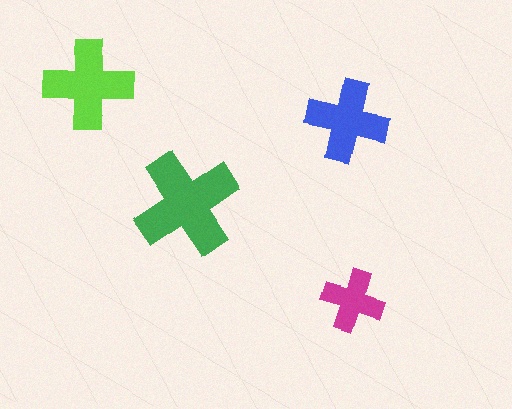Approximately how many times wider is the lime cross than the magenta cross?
About 1.5 times wider.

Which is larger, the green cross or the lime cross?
The green one.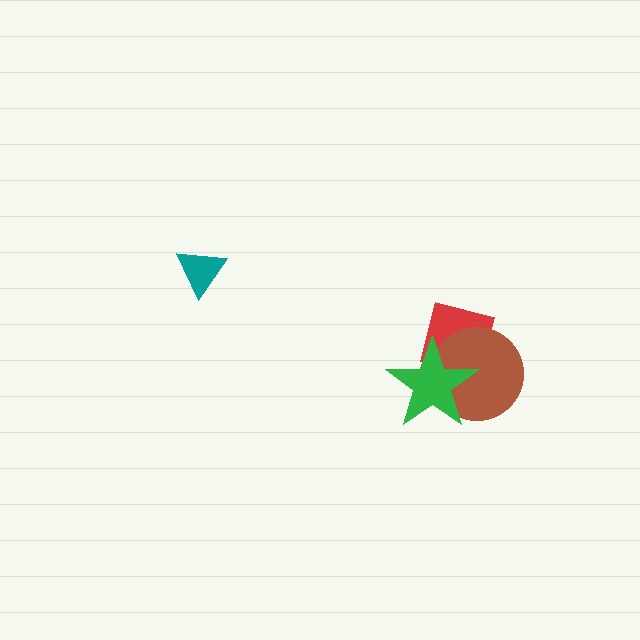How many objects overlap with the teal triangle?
0 objects overlap with the teal triangle.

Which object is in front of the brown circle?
The green star is in front of the brown circle.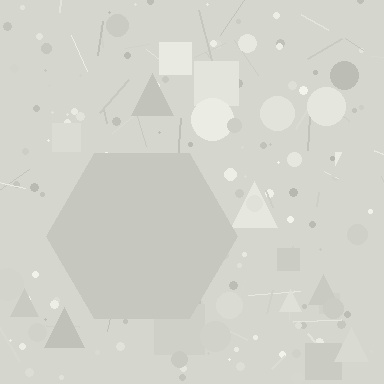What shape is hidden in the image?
A hexagon is hidden in the image.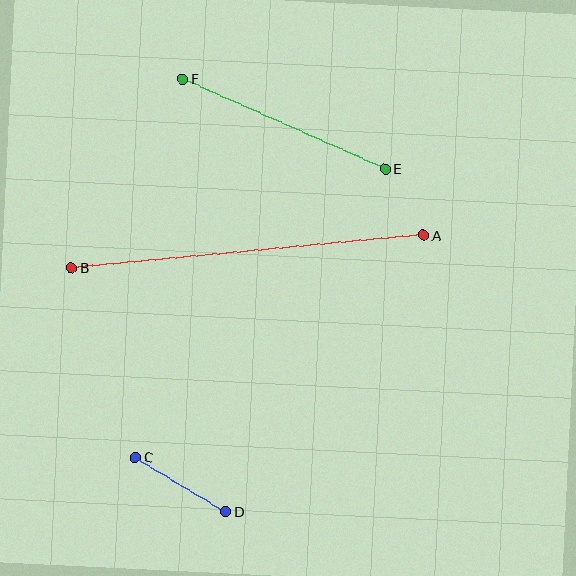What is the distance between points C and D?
The distance is approximately 105 pixels.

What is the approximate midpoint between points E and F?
The midpoint is at approximately (284, 124) pixels.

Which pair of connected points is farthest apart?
Points A and B are farthest apart.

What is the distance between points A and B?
The distance is approximately 353 pixels.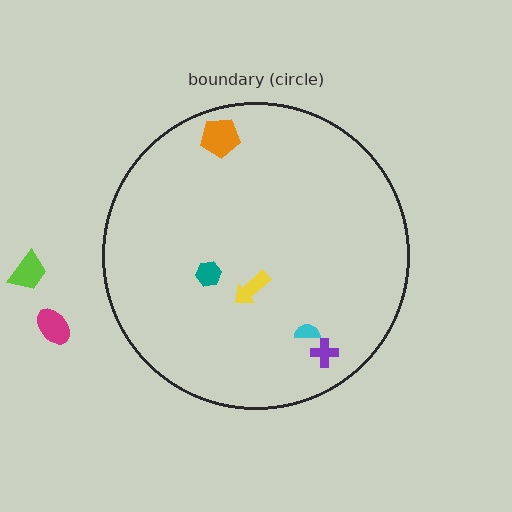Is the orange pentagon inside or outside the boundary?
Inside.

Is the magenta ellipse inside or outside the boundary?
Outside.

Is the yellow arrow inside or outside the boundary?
Inside.